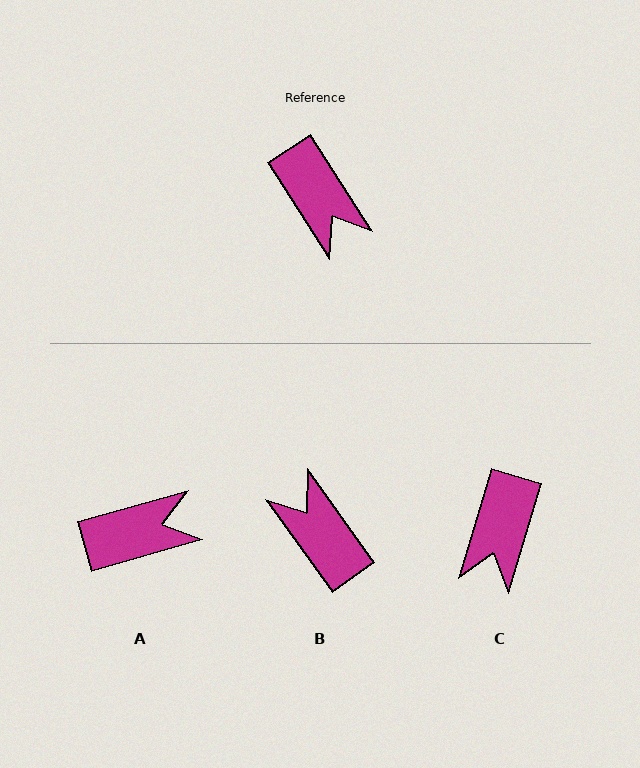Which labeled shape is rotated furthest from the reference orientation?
B, about 177 degrees away.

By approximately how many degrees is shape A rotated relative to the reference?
Approximately 73 degrees counter-clockwise.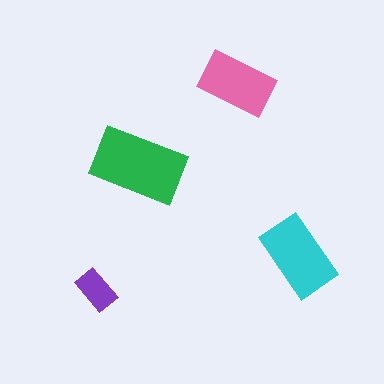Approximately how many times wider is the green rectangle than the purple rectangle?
About 2 times wider.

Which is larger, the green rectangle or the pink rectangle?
The green one.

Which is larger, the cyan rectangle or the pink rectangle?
The cyan one.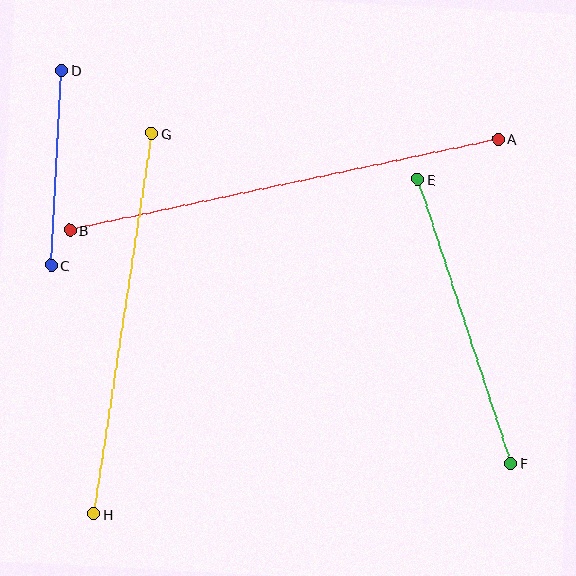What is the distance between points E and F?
The distance is approximately 299 pixels.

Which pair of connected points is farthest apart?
Points A and B are farthest apart.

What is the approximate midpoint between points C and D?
The midpoint is at approximately (56, 168) pixels.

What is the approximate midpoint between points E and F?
The midpoint is at approximately (464, 321) pixels.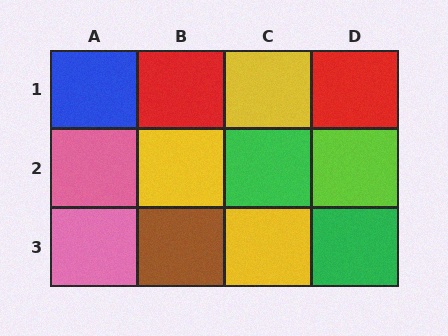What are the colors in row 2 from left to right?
Pink, yellow, green, lime.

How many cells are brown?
1 cell is brown.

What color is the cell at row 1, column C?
Yellow.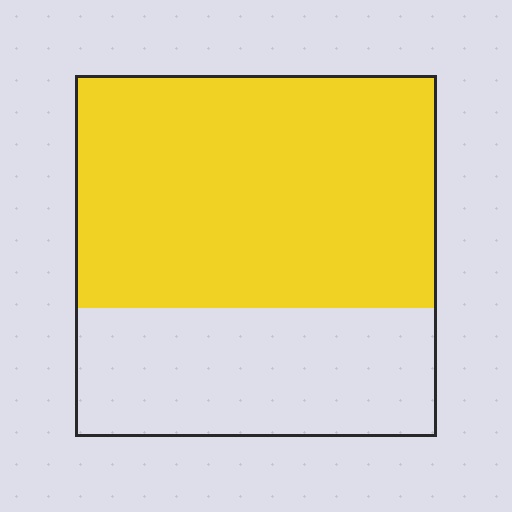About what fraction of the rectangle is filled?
About five eighths (5/8).